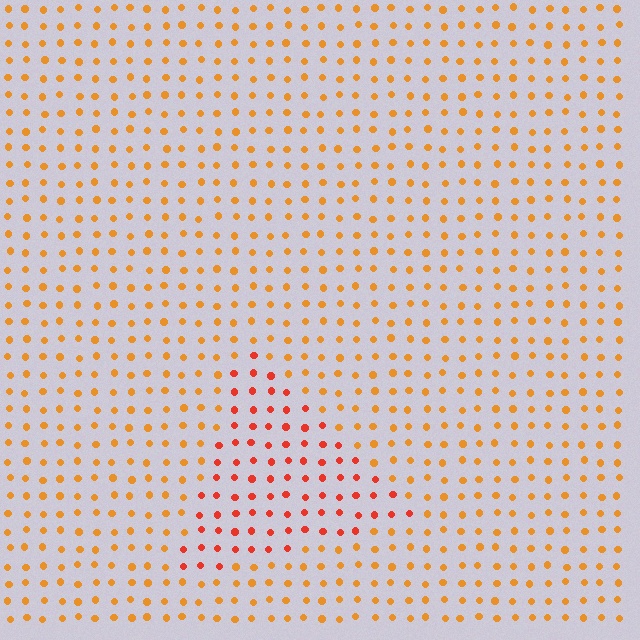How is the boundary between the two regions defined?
The boundary is defined purely by a slight shift in hue (about 29 degrees). Spacing, size, and orientation are identical on both sides.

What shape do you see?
I see a triangle.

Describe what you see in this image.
The image is filled with small orange elements in a uniform arrangement. A triangle-shaped region is visible where the elements are tinted to a slightly different hue, forming a subtle color boundary.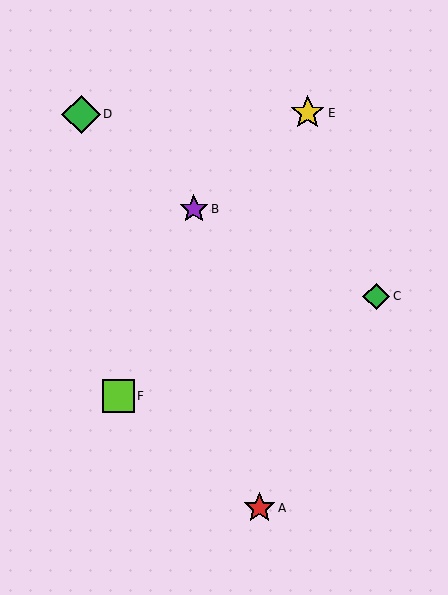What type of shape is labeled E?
Shape E is a yellow star.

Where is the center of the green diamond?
The center of the green diamond is at (81, 114).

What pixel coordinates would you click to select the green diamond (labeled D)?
Click at (81, 114) to select the green diamond D.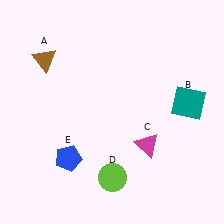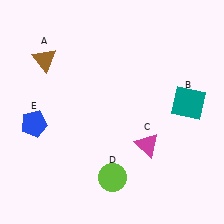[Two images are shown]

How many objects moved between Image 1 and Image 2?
1 object moved between the two images.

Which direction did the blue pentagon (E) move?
The blue pentagon (E) moved up.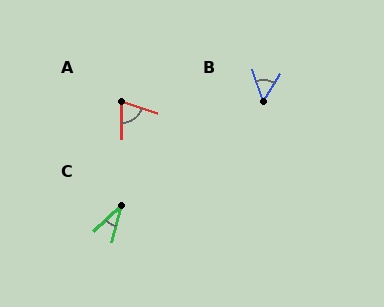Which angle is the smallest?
C, at approximately 32 degrees.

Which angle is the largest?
A, at approximately 73 degrees.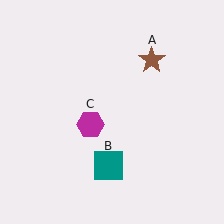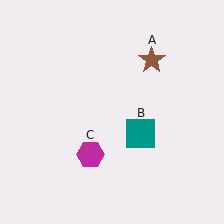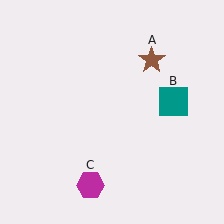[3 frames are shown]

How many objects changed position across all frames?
2 objects changed position: teal square (object B), magenta hexagon (object C).